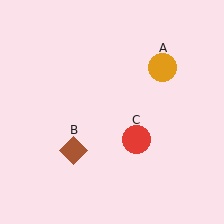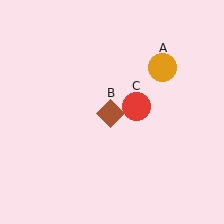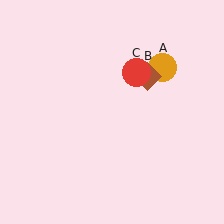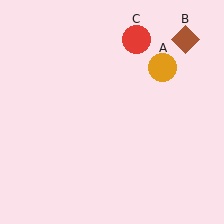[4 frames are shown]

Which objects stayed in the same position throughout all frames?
Orange circle (object A) remained stationary.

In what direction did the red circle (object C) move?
The red circle (object C) moved up.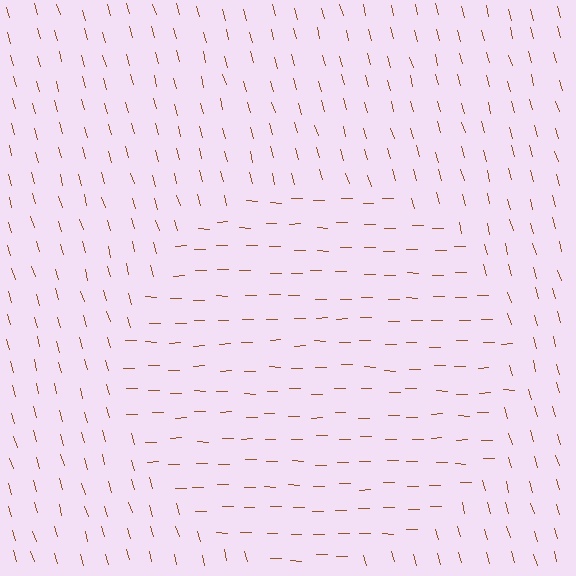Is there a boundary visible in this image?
Yes, there is a texture boundary formed by a change in line orientation.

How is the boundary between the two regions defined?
The boundary is defined purely by a change in line orientation (approximately 74 degrees difference). All lines are the same color and thickness.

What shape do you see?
I see a circle.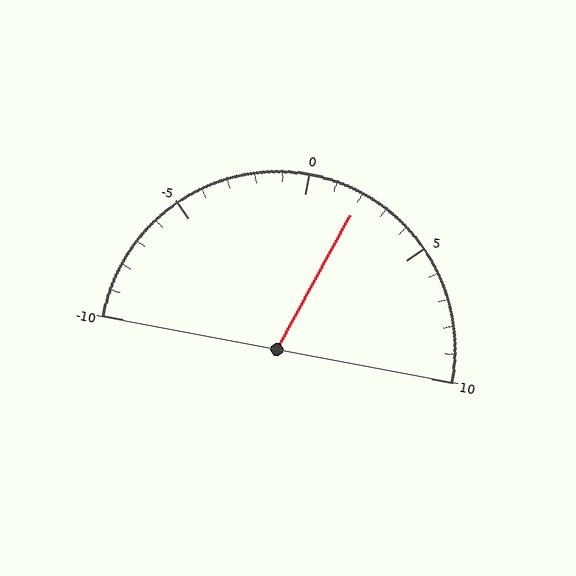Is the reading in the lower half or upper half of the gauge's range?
The reading is in the upper half of the range (-10 to 10).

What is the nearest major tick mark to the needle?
The nearest major tick mark is 0.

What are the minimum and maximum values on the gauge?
The gauge ranges from -10 to 10.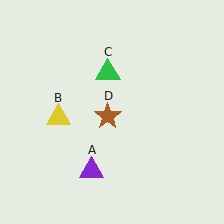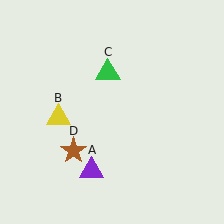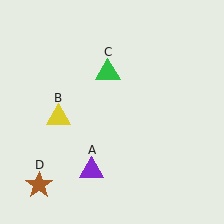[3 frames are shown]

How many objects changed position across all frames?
1 object changed position: brown star (object D).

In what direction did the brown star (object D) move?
The brown star (object D) moved down and to the left.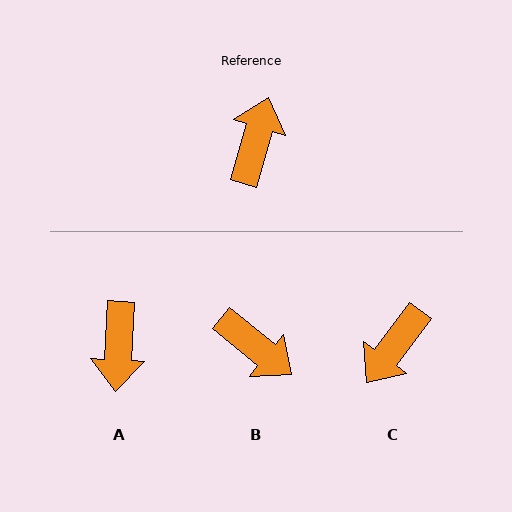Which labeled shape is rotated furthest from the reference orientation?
A, about 167 degrees away.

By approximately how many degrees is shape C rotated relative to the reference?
Approximately 160 degrees counter-clockwise.